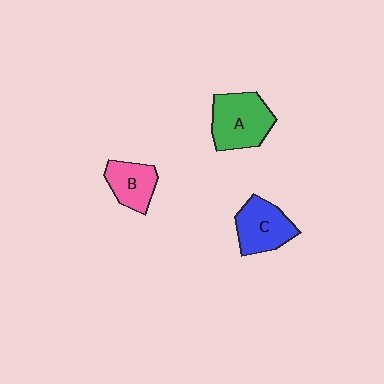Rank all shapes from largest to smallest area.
From largest to smallest: A (green), C (blue), B (pink).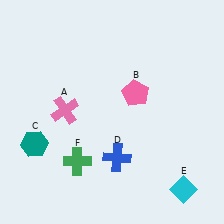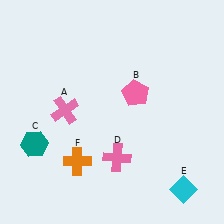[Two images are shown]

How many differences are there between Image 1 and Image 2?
There are 2 differences between the two images.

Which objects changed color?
D changed from blue to pink. F changed from green to orange.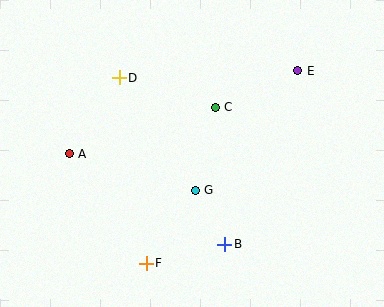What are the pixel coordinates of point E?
Point E is at (298, 71).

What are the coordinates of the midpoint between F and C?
The midpoint between F and C is at (181, 185).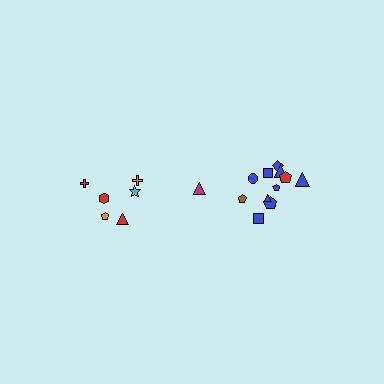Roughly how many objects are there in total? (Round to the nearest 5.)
Roughly 20 objects in total.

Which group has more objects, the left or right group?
The right group.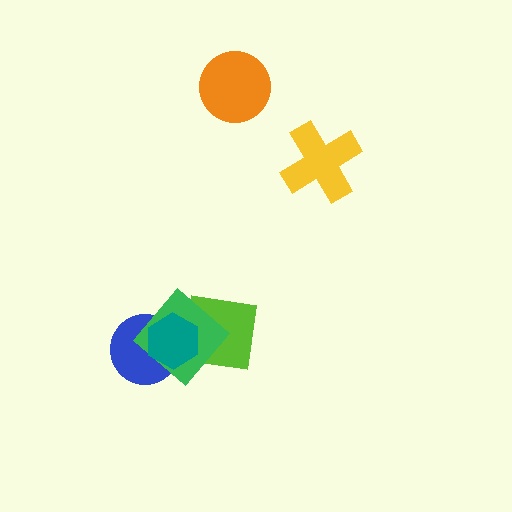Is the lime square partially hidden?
Yes, it is partially covered by another shape.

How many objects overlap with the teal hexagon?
3 objects overlap with the teal hexagon.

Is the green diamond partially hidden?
Yes, it is partially covered by another shape.